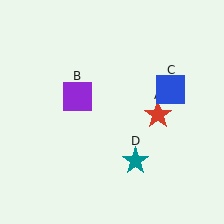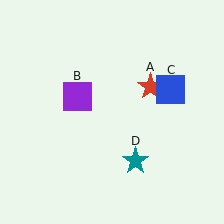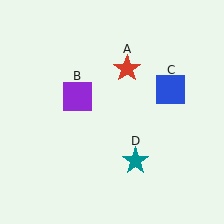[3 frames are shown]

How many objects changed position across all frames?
1 object changed position: red star (object A).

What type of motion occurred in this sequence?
The red star (object A) rotated counterclockwise around the center of the scene.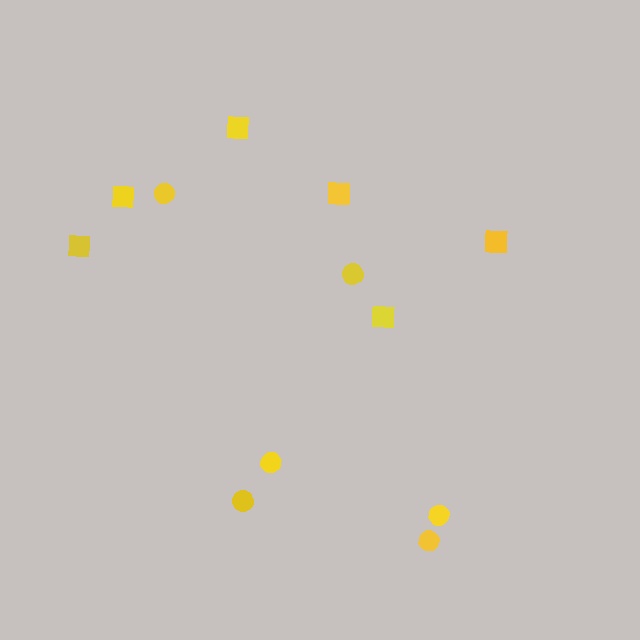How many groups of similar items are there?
There are 2 groups: one group of circles (6) and one group of squares (6).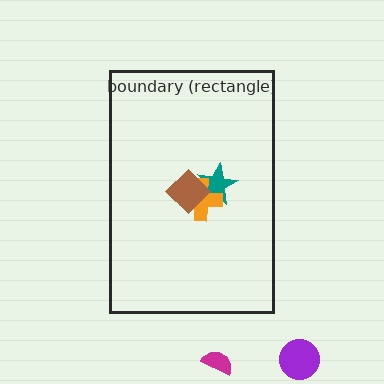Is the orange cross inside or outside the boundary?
Inside.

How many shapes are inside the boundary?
3 inside, 2 outside.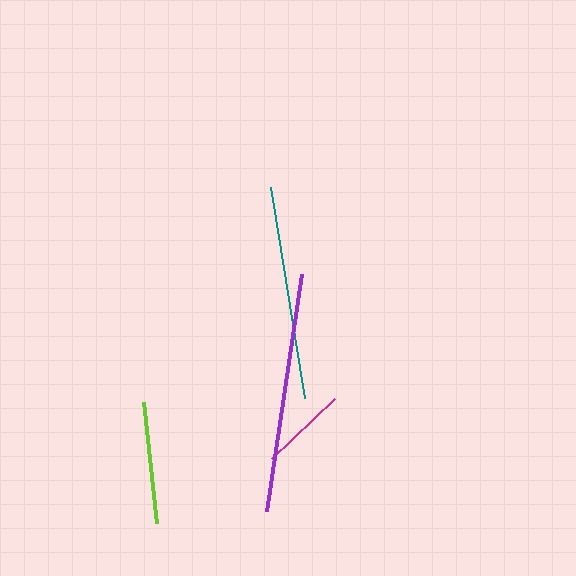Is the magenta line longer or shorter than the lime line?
The lime line is longer than the magenta line.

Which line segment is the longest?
The purple line is the longest at approximately 239 pixels.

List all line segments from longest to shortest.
From longest to shortest: purple, teal, lime, magenta.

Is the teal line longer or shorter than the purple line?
The purple line is longer than the teal line.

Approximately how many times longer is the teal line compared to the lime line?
The teal line is approximately 1.8 times the length of the lime line.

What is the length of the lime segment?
The lime segment is approximately 121 pixels long.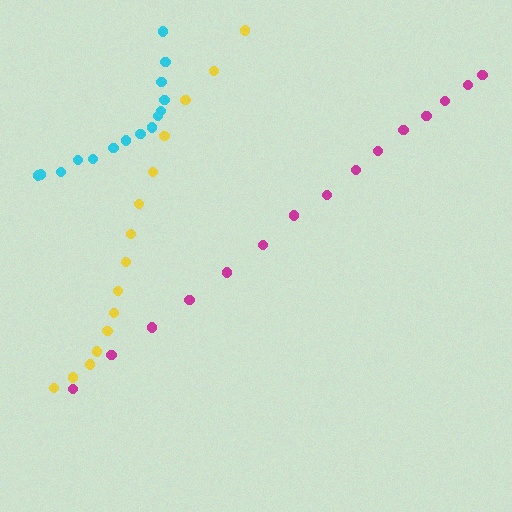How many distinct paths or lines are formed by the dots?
There are 3 distinct paths.